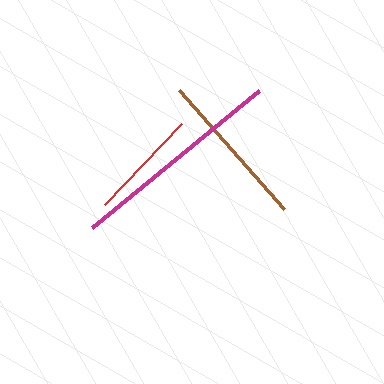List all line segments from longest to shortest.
From longest to shortest: magenta, brown, red.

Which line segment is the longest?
The magenta line is the longest at approximately 216 pixels.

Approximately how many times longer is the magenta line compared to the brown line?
The magenta line is approximately 1.4 times the length of the brown line.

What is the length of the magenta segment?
The magenta segment is approximately 216 pixels long.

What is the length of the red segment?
The red segment is approximately 112 pixels long.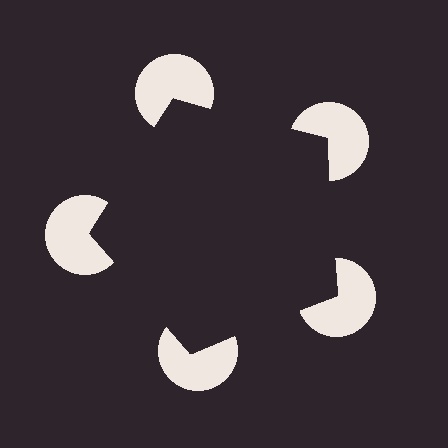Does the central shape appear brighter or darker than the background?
It typically appears slightly darker than the background, even though no actual brightness change is drawn.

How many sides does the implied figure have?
5 sides.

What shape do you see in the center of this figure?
An illusory pentagon — its edges are inferred from the aligned wedge cuts in the pac-man discs, not physically drawn.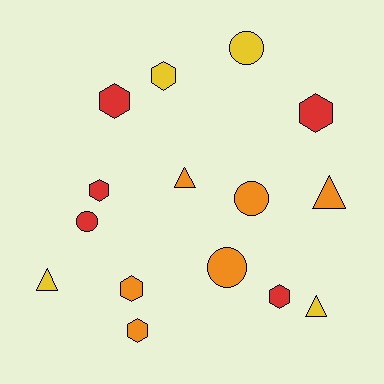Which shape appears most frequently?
Hexagon, with 7 objects.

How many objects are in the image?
There are 15 objects.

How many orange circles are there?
There are 2 orange circles.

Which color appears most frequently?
Orange, with 6 objects.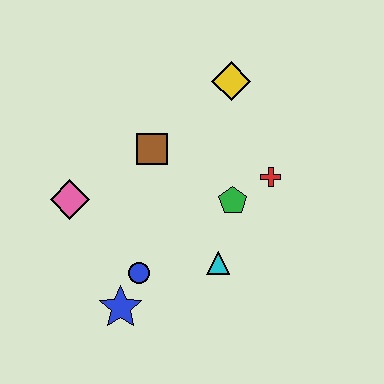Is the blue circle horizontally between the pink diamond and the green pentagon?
Yes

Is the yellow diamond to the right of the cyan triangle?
Yes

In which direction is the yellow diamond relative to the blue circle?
The yellow diamond is above the blue circle.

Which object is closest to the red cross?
The green pentagon is closest to the red cross.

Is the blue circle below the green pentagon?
Yes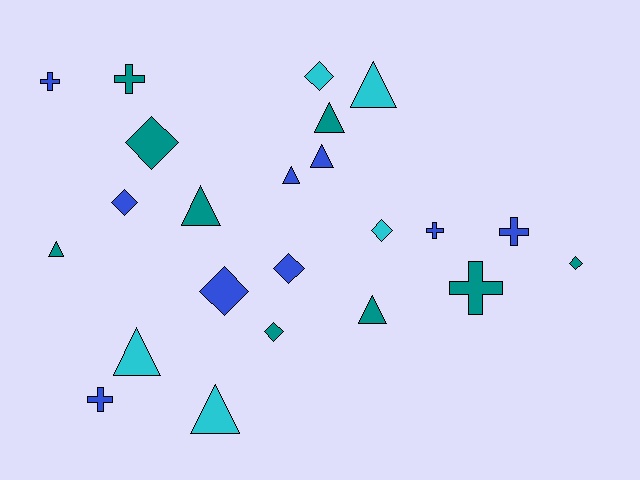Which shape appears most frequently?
Triangle, with 9 objects.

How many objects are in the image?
There are 23 objects.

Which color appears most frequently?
Teal, with 9 objects.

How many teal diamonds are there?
There are 3 teal diamonds.